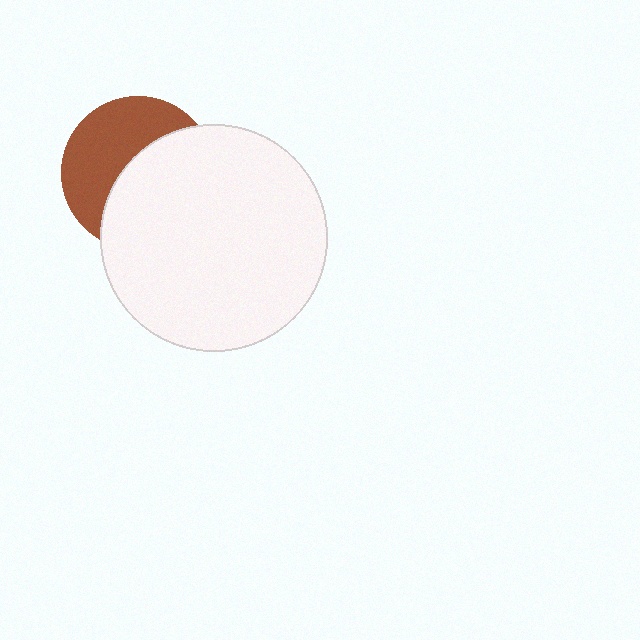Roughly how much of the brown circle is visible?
About half of it is visible (roughly 46%).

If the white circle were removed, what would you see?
You would see the complete brown circle.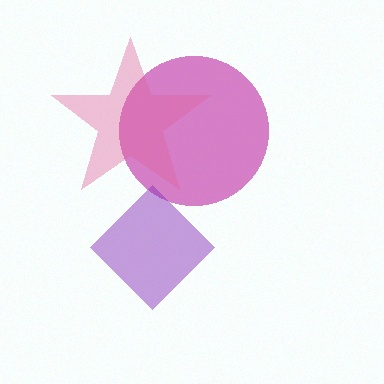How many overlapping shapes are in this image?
There are 3 overlapping shapes in the image.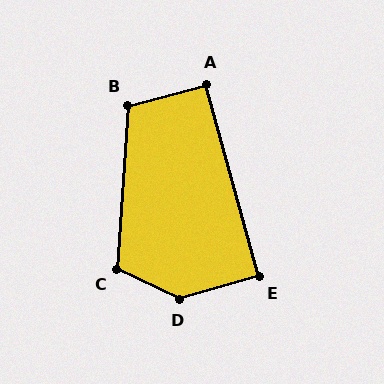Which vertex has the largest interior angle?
D, at approximately 139 degrees.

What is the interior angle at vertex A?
Approximately 91 degrees (approximately right).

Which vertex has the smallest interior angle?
E, at approximately 91 degrees.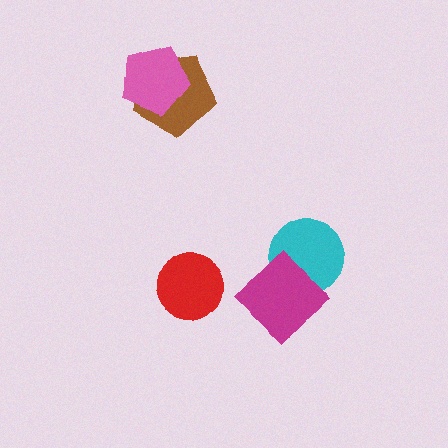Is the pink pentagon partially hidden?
No, no other shape covers it.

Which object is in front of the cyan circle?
The magenta diamond is in front of the cyan circle.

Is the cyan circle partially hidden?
Yes, it is partially covered by another shape.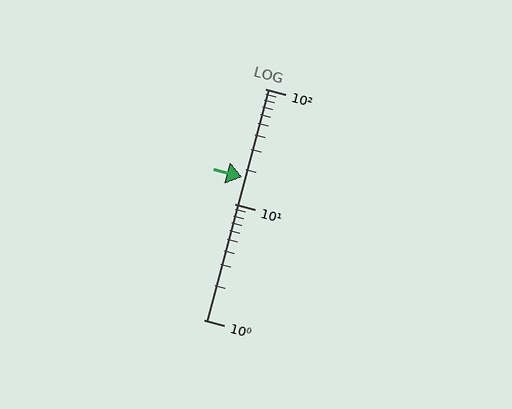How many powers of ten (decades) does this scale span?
The scale spans 2 decades, from 1 to 100.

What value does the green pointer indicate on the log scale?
The pointer indicates approximately 17.